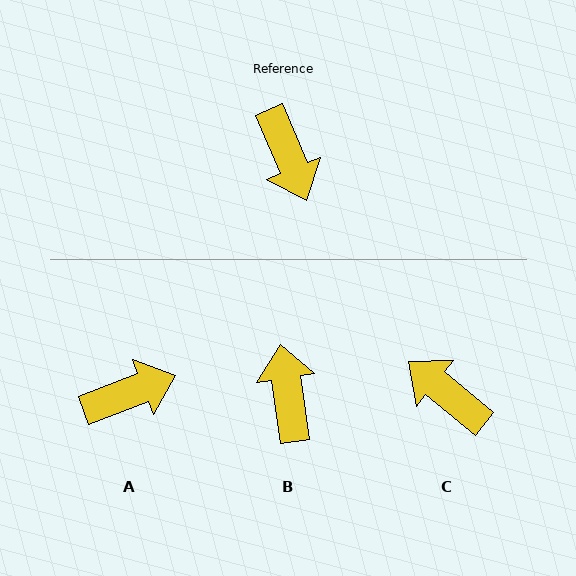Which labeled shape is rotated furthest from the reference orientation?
B, about 166 degrees away.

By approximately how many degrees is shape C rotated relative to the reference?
Approximately 152 degrees clockwise.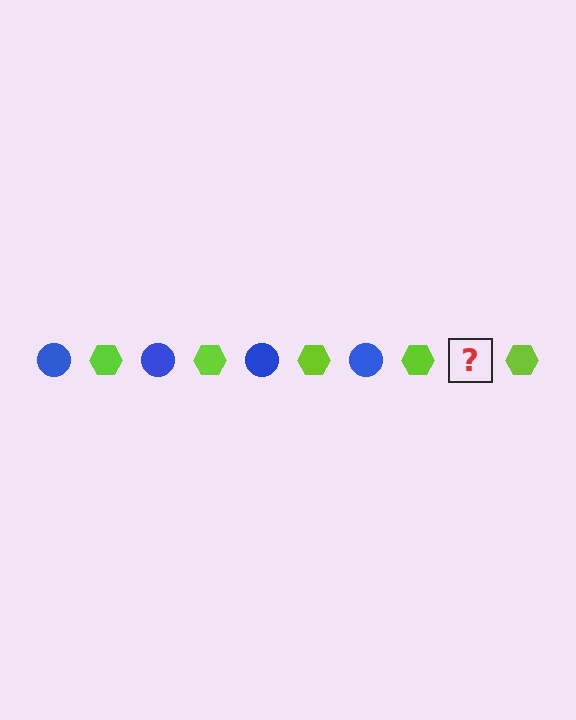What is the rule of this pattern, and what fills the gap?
The rule is that the pattern alternates between blue circle and lime hexagon. The gap should be filled with a blue circle.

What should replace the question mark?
The question mark should be replaced with a blue circle.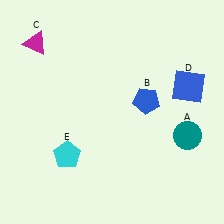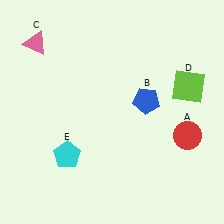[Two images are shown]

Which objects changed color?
A changed from teal to red. C changed from magenta to pink. D changed from blue to lime.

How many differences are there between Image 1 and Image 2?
There are 3 differences between the two images.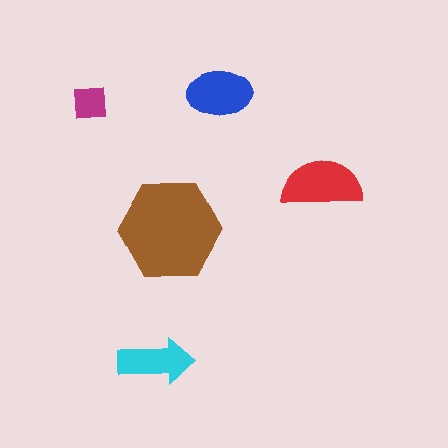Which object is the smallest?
The magenta square.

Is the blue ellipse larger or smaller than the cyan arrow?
Larger.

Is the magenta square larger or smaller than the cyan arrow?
Smaller.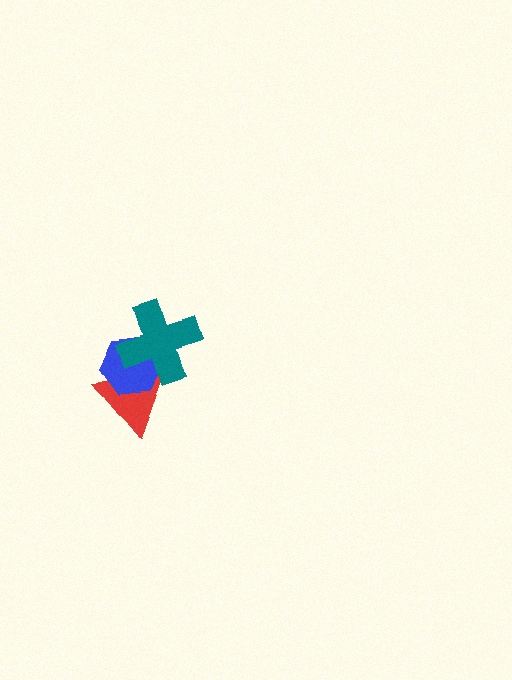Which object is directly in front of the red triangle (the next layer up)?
The blue hexagon is directly in front of the red triangle.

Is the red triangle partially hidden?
Yes, it is partially covered by another shape.